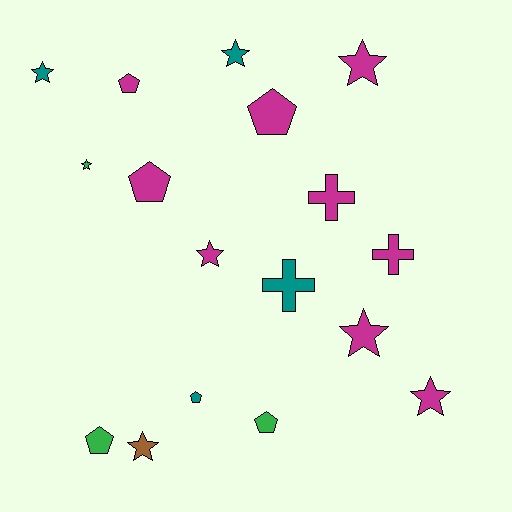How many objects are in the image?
There are 17 objects.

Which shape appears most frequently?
Star, with 8 objects.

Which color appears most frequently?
Magenta, with 9 objects.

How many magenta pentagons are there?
There are 3 magenta pentagons.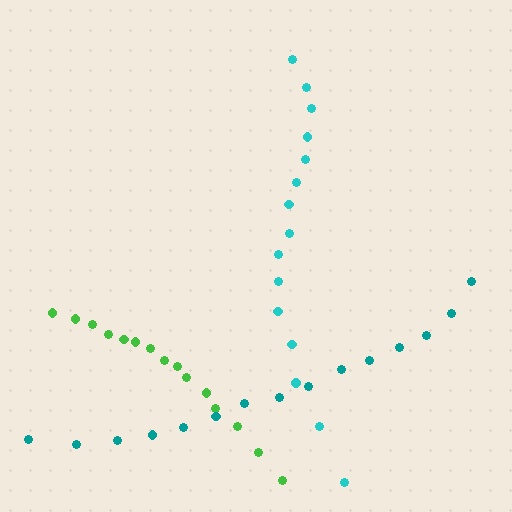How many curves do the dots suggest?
There are 3 distinct paths.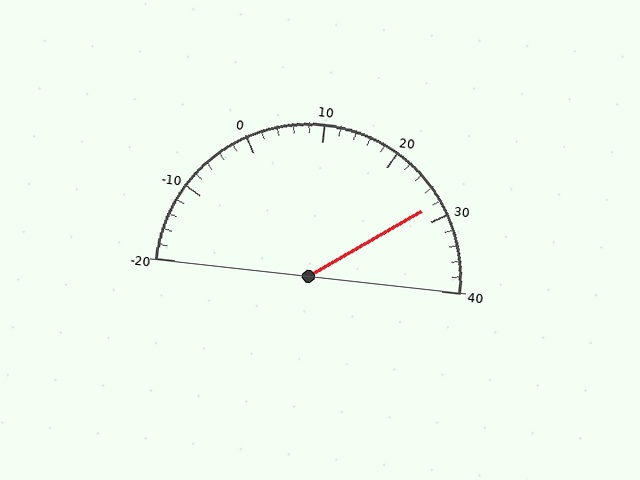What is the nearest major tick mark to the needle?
The nearest major tick mark is 30.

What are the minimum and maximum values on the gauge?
The gauge ranges from -20 to 40.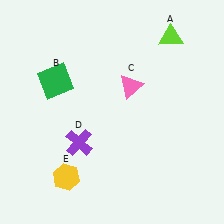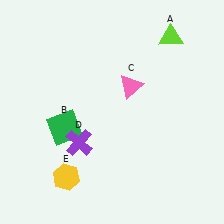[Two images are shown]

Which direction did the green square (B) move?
The green square (B) moved down.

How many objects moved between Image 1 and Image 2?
1 object moved between the two images.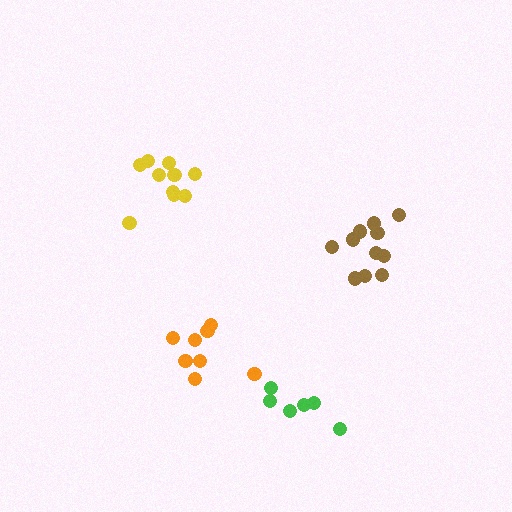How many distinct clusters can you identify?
There are 4 distinct clusters.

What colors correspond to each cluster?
The clusters are colored: brown, green, orange, yellow.